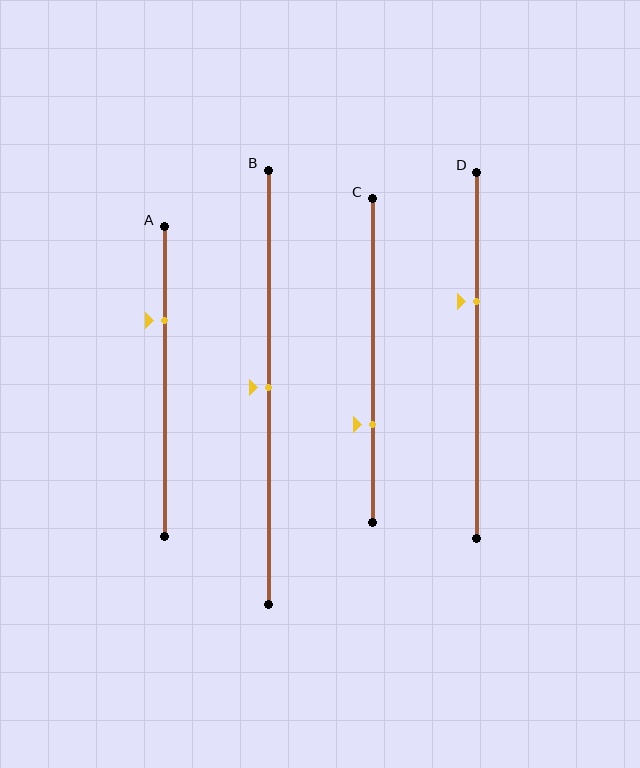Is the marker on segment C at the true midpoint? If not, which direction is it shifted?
No, the marker on segment C is shifted downward by about 20% of the segment length.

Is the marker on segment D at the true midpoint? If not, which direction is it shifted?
No, the marker on segment D is shifted upward by about 15% of the segment length.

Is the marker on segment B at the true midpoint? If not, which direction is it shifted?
Yes, the marker on segment B is at the true midpoint.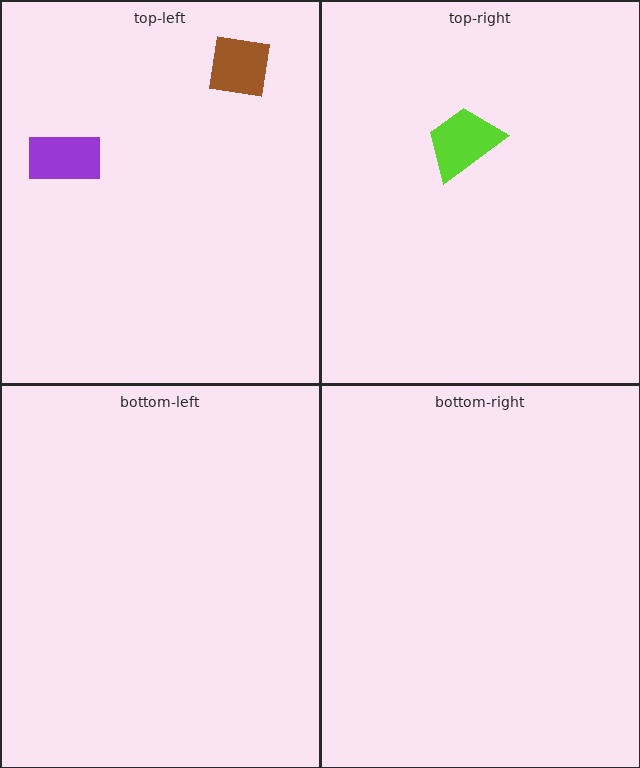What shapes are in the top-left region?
The purple rectangle, the brown square.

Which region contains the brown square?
The top-left region.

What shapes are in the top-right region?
The lime trapezoid.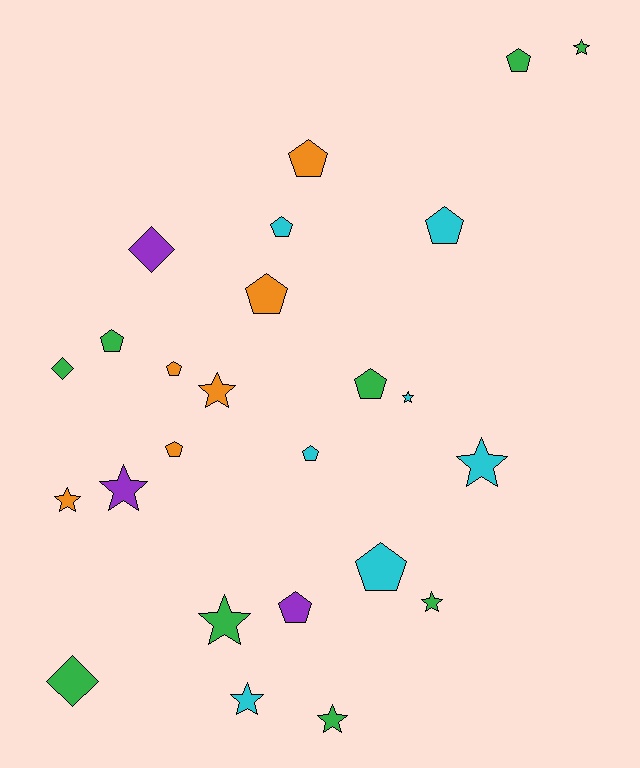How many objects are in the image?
There are 25 objects.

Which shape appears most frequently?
Pentagon, with 12 objects.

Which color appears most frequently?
Green, with 9 objects.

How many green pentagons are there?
There are 3 green pentagons.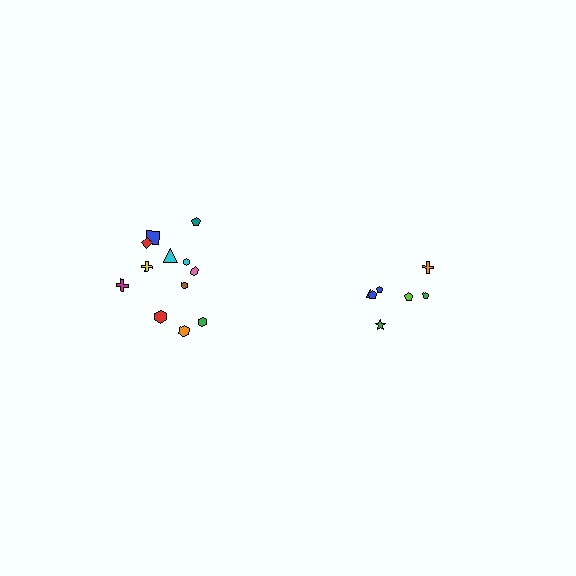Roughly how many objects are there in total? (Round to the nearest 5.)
Roughly 20 objects in total.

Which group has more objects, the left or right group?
The left group.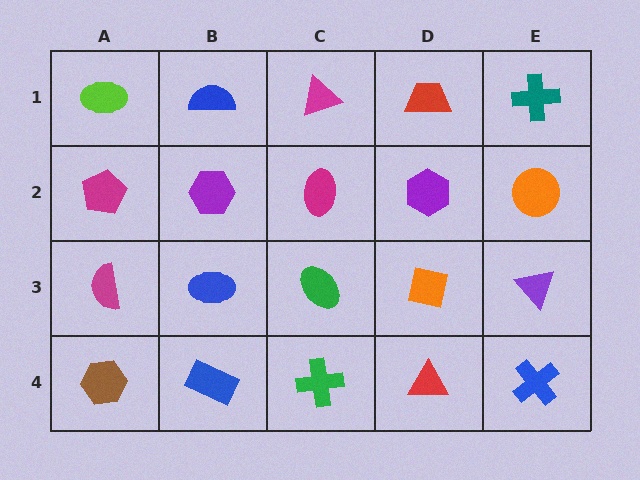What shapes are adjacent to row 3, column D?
A purple hexagon (row 2, column D), a red triangle (row 4, column D), a green ellipse (row 3, column C), a purple triangle (row 3, column E).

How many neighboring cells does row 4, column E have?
2.